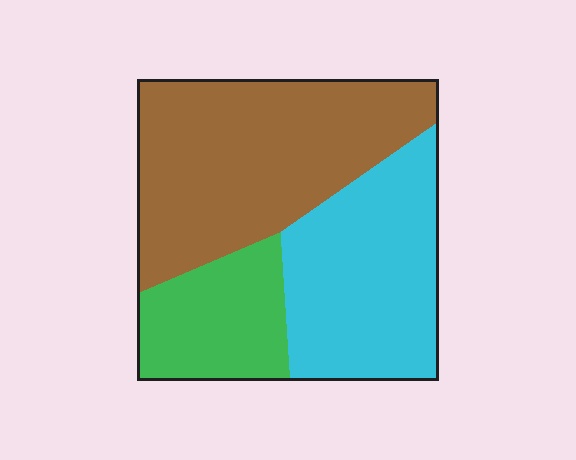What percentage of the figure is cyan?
Cyan takes up about one third (1/3) of the figure.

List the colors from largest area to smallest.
From largest to smallest: brown, cyan, green.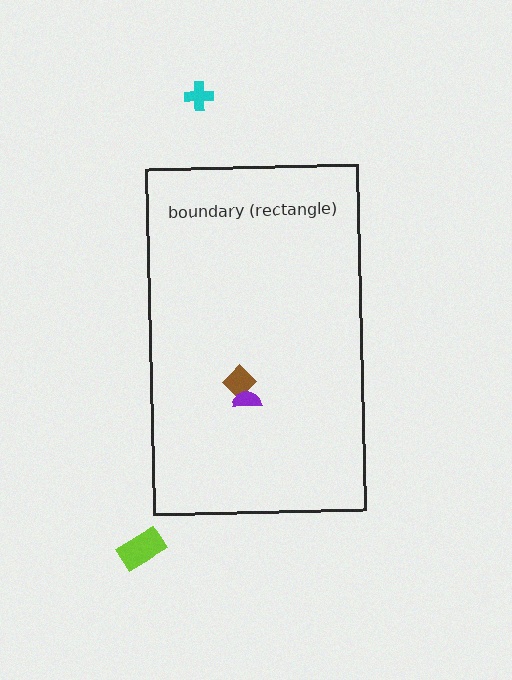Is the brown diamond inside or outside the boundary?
Inside.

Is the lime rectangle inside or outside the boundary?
Outside.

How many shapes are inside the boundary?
2 inside, 2 outside.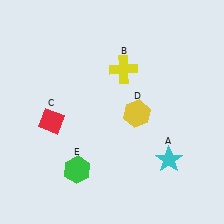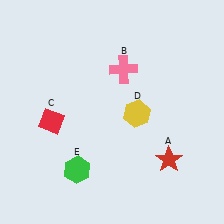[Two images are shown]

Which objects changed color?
A changed from cyan to red. B changed from yellow to pink.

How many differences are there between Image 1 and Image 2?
There are 2 differences between the two images.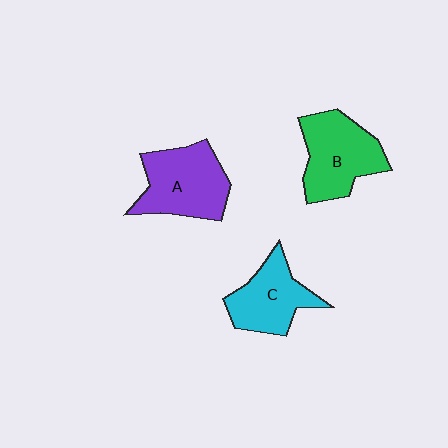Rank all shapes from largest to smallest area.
From largest to smallest: A (purple), B (green), C (cyan).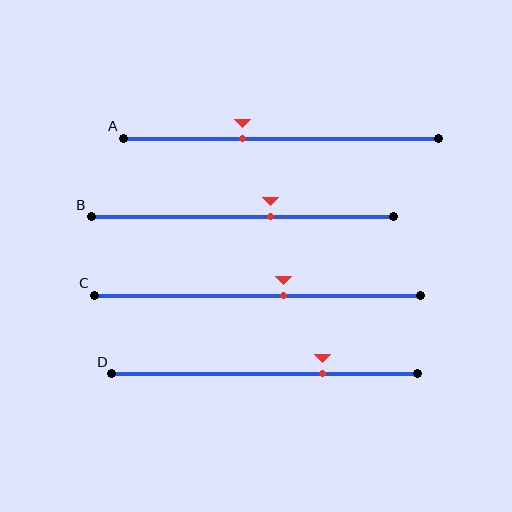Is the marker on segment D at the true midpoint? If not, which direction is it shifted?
No, the marker on segment D is shifted to the right by about 19% of the segment length.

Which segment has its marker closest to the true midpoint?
Segment C has its marker closest to the true midpoint.